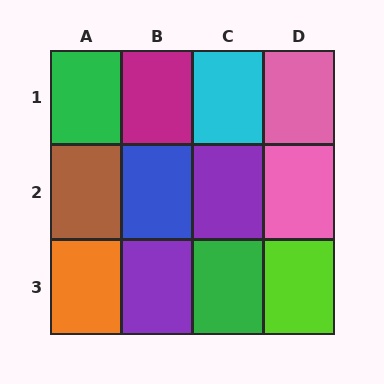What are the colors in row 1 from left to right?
Green, magenta, cyan, pink.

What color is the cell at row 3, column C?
Green.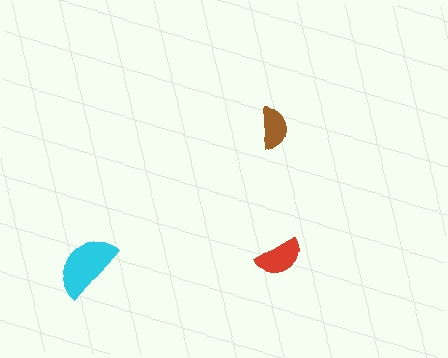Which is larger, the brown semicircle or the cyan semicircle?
The cyan one.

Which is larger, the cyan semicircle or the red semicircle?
The cyan one.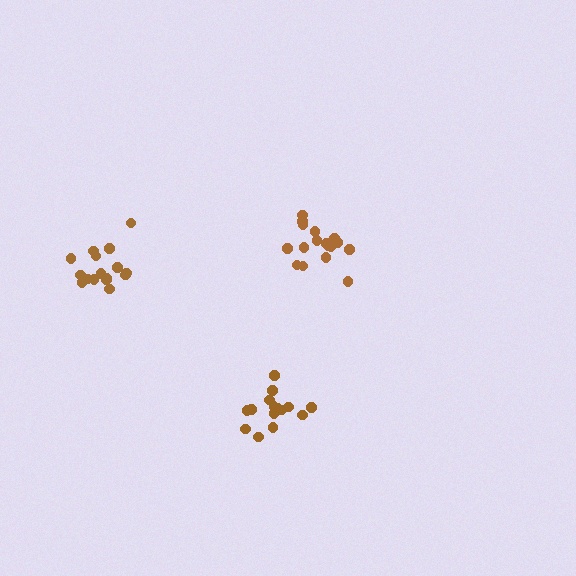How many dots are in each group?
Group 1: 15 dots, Group 2: 17 dots, Group 3: 16 dots (48 total).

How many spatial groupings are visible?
There are 3 spatial groupings.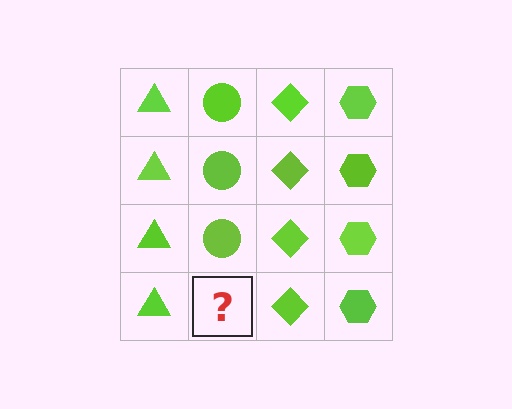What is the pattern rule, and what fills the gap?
The rule is that each column has a consistent shape. The gap should be filled with a lime circle.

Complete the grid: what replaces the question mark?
The question mark should be replaced with a lime circle.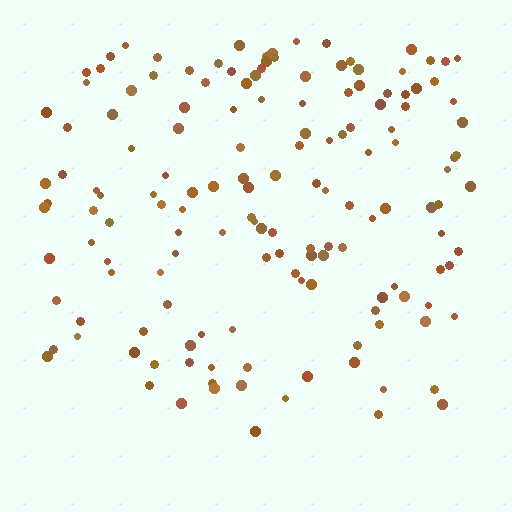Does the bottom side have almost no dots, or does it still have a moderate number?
Still a moderate number, just noticeably fewer than the top.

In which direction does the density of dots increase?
From bottom to top, with the top side densest.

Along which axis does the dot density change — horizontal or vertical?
Vertical.